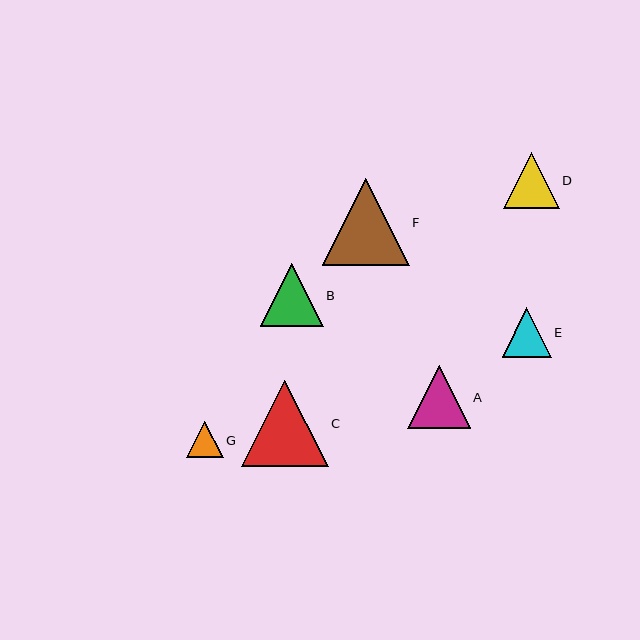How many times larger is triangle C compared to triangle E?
Triangle C is approximately 1.8 times the size of triangle E.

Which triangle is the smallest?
Triangle G is the smallest with a size of approximately 36 pixels.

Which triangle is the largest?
Triangle F is the largest with a size of approximately 87 pixels.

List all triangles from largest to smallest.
From largest to smallest: F, C, B, A, D, E, G.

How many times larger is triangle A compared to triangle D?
Triangle A is approximately 1.1 times the size of triangle D.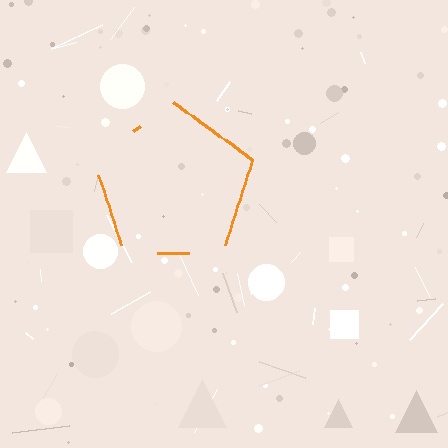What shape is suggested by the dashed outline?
The dashed outline suggests a pentagon.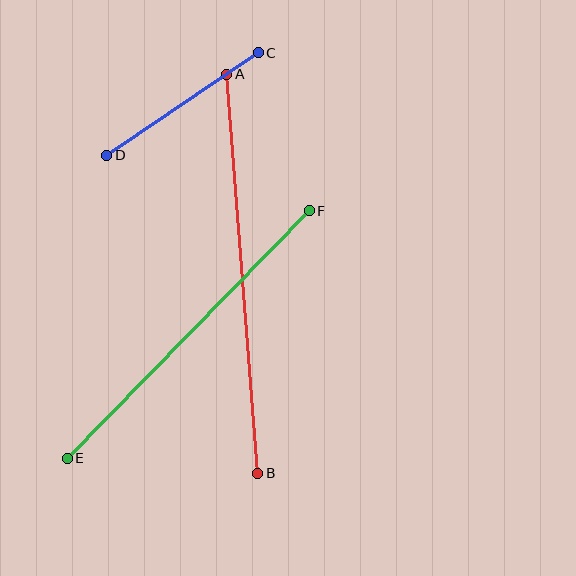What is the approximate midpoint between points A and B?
The midpoint is at approximately (242, 274) pixels.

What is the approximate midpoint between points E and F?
The midpoint is at approximately (188, 335) pixels.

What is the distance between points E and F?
The distance is approximately 346 pixels.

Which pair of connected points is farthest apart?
Points A and B are farthest apart.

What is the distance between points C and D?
The distance is approximately 183 pixels.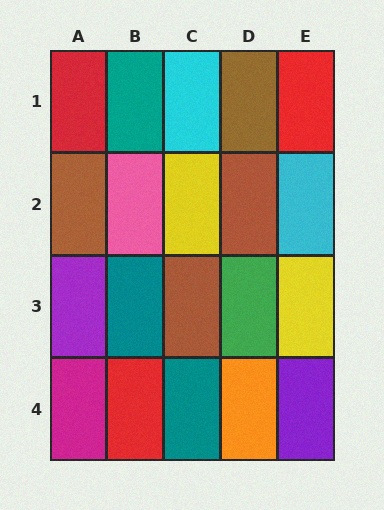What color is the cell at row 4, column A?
Magenta.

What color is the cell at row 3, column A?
Purple.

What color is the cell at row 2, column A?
Brown.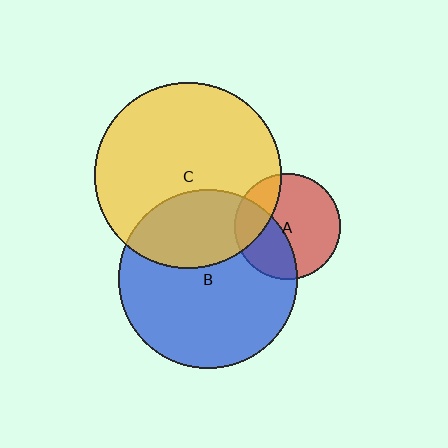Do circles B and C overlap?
Yes.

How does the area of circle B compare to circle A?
Approximately 2.8 times.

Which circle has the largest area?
Circle C (yellow).